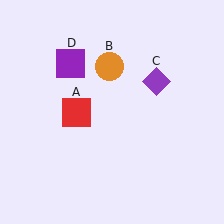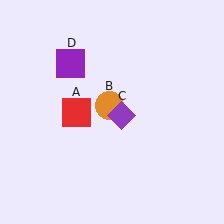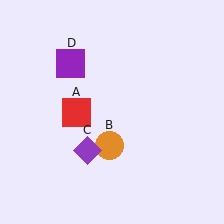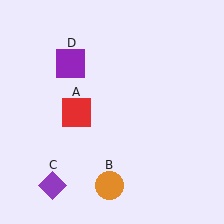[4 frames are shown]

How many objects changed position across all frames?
2 objects changed position: orange circle (object B), purple diamond (object C).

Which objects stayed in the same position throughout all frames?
Red square (object A) and purple square (object D) remained stationary.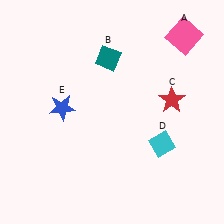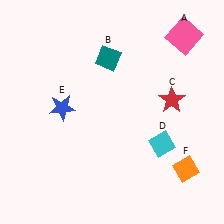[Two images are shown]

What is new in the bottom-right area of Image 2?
An orange diamond (F) was added in the bottom-right area of Image 2.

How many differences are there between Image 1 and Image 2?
There is 1 difference between the two images.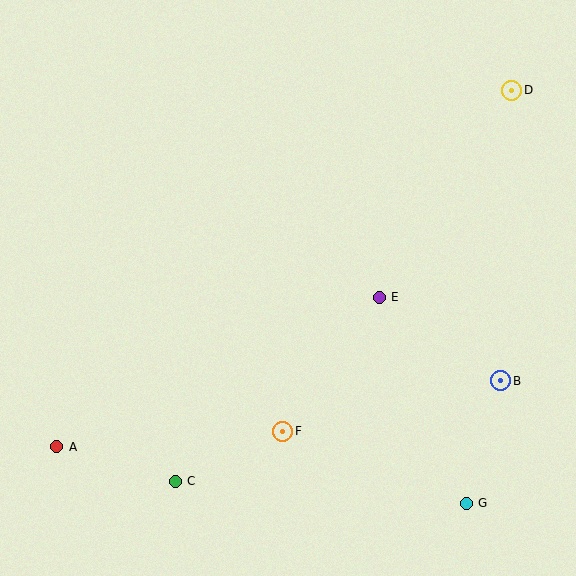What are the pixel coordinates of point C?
Point C is at (175, 481).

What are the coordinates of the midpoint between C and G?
The midpoint between C and G is at (321, 492).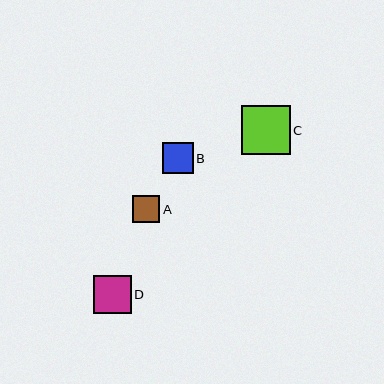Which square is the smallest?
Square A is the smallest with a size of approximately 27 pixels.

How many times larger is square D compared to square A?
Square D is approximately 1.4 times the size of square A.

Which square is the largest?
Square C is the largest with a size of approximately 49 pixels.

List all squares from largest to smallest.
From largest to smallest: C, D, B, A.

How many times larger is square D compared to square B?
Square D is approximately 1.3 times the size of square B.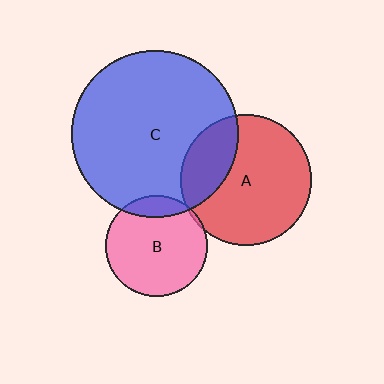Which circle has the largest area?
Circle C (blue).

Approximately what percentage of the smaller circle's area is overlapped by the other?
Approximately 5%.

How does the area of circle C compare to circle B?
Approximately 2.7 times.